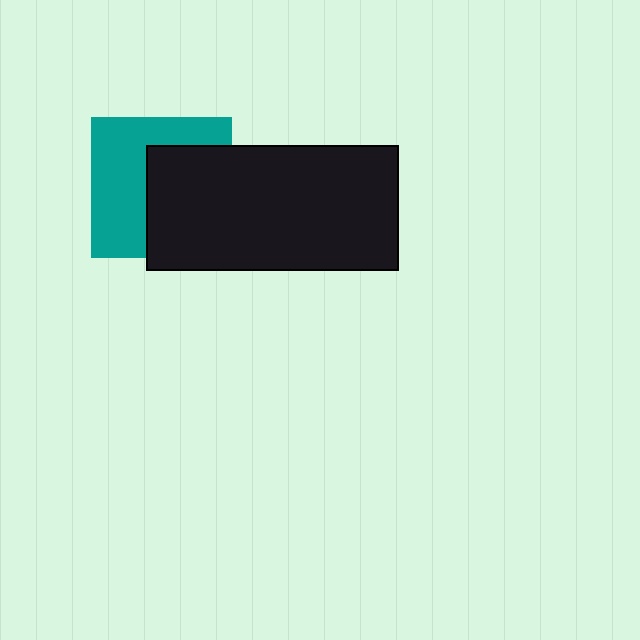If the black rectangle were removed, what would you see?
You would see the complete teal square.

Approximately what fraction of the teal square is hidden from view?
Roughly 49% of the teal square is hidden behind the black rectangle.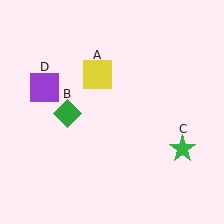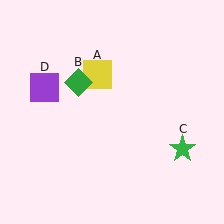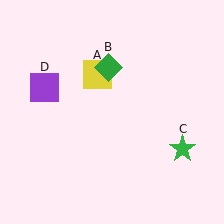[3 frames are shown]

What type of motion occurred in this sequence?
The green diamond (object B) rotated clockwise around the center of the scene.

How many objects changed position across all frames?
1 object changed position: green diamond (object B).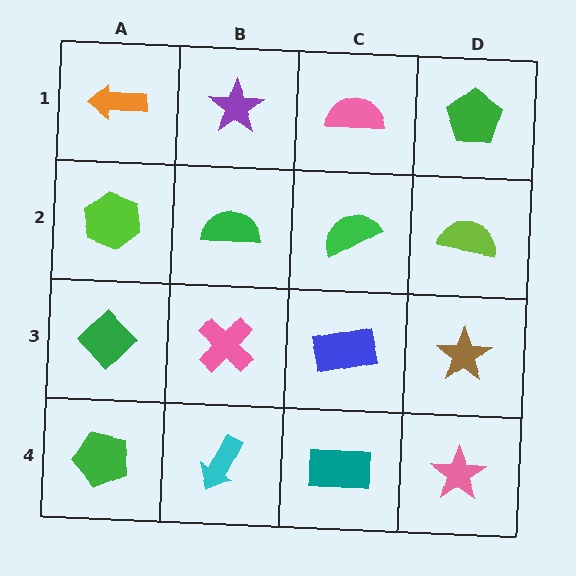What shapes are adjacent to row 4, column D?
A brown star (row 3, column D), a teal rectangle (row 4, column C).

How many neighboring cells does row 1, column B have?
3.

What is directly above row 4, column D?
A brown star.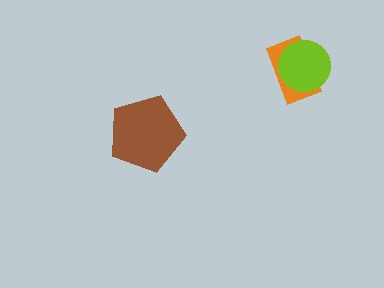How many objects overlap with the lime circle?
1 object overlaps with the lime circle.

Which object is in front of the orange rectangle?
The lime circle is in front of the orange rectangle.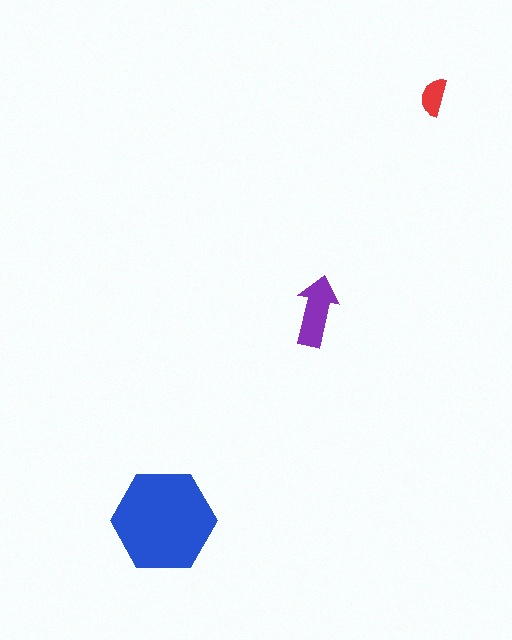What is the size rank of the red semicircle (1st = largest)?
3rd.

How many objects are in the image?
There are 3 objects in the image.